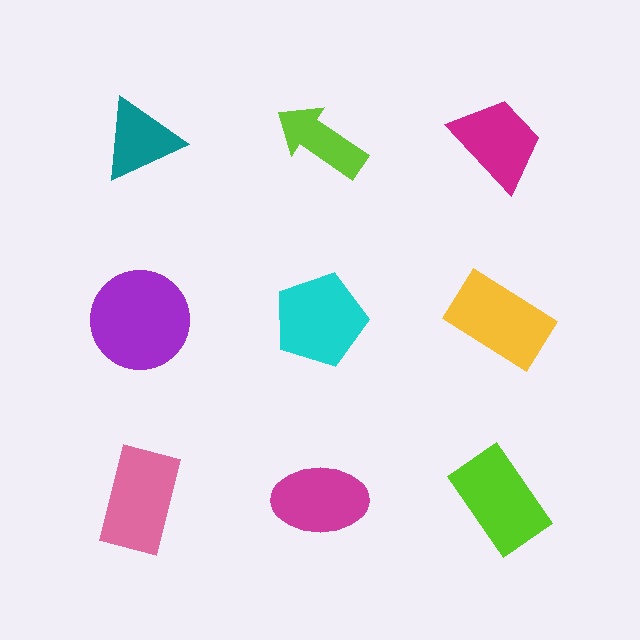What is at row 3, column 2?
A magenta ellipse.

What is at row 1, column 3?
A magenta trapezoid.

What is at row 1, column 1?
A teal triangle.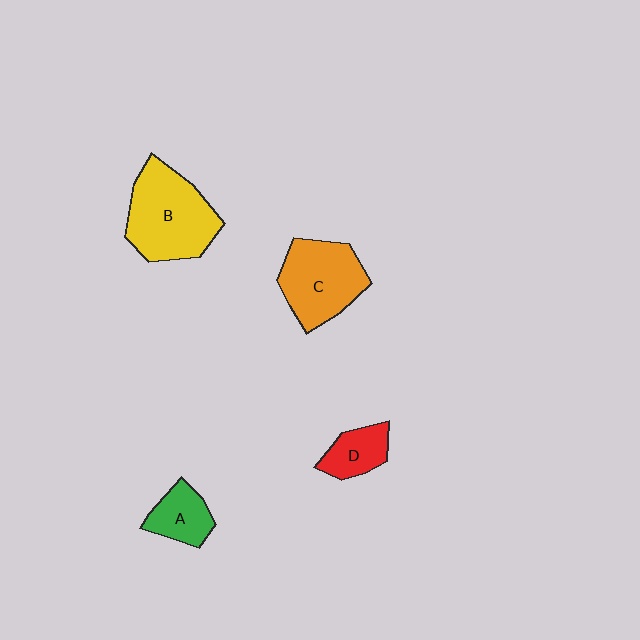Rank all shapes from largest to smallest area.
From largest to smallest: B (yellow), C (orange), A (green), D (red).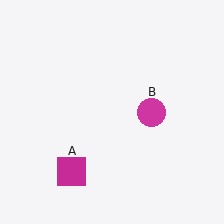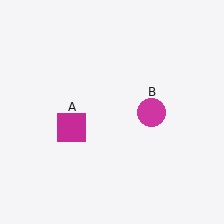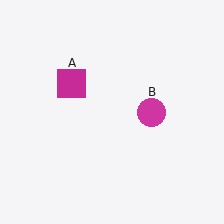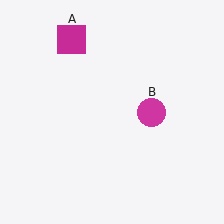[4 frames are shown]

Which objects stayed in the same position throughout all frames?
Magenta circle (object B) remained stationary.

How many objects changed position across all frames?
1 object changed position: magenta square (object A).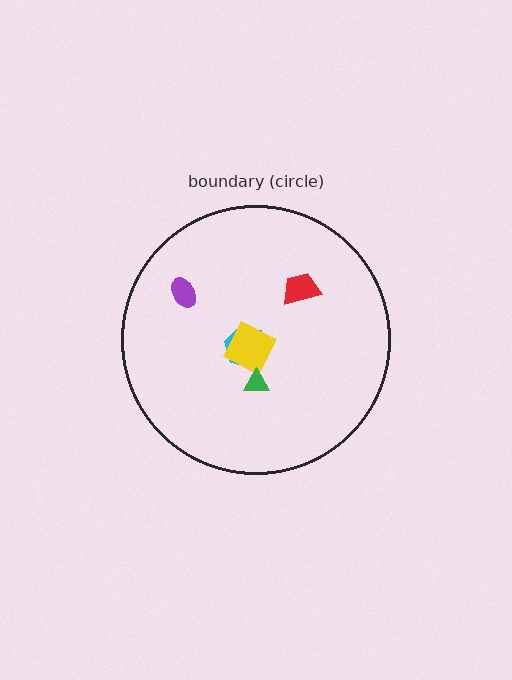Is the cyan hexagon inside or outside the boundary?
Inside.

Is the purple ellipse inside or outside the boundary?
Inside.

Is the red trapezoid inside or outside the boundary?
Inside.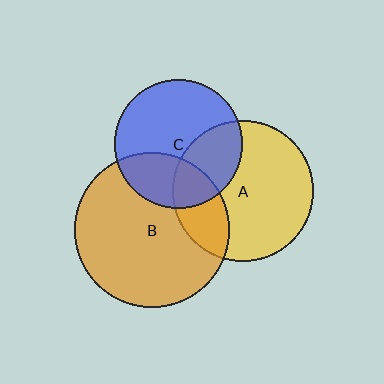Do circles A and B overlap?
Yes.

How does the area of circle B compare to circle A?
Approximately 1.2 times.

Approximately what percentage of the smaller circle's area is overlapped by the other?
Approximately 25%.